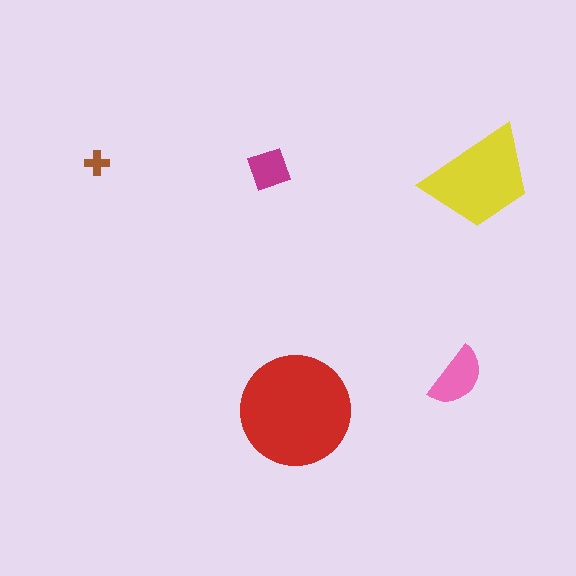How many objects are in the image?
There are 5 objects in the image.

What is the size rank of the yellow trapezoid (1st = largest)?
2nd.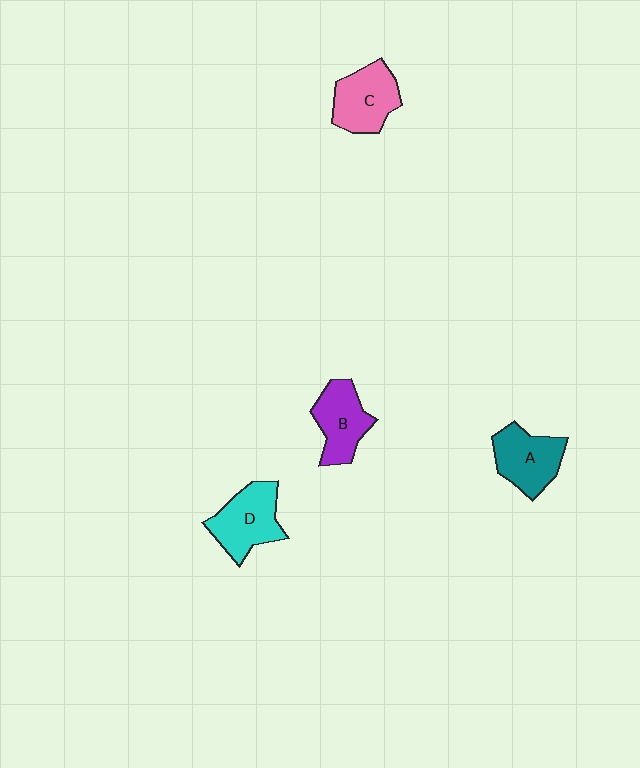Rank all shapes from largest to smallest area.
From largest to smallest: D (cyan), C (pink), A (teal), B (purple).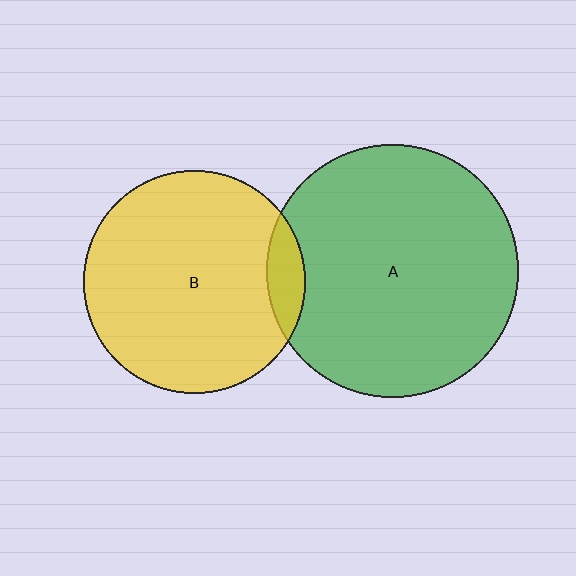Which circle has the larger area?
Circle A (green).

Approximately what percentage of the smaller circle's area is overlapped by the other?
Approximately 10%.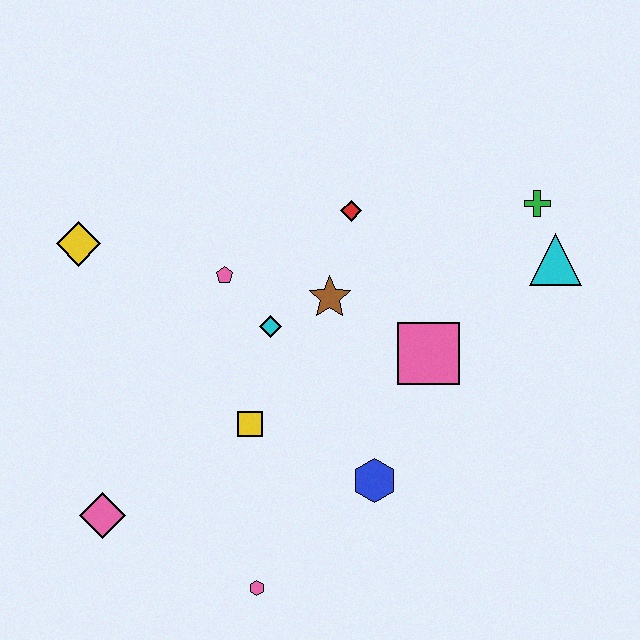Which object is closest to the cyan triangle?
The green cross is closest to the cyan triangle.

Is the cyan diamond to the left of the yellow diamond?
No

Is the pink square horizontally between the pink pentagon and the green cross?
Yes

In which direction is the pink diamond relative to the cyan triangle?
The pink diamond is to the left of the cyan triangle.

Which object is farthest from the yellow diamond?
The cyan triangle is farthest from the yellow diamond.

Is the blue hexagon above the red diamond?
No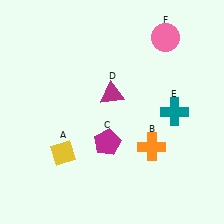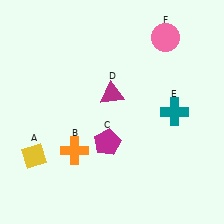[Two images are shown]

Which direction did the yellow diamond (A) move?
The yellow diamond (A) moved left.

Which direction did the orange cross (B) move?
The orange cross (B) moved left.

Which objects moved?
The objects that moved are: the yellow diamond (A), the orange cross (B).